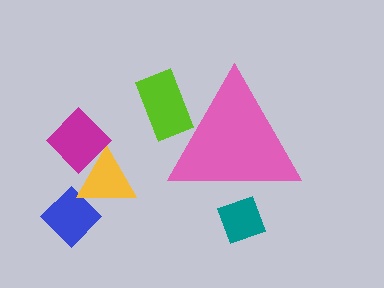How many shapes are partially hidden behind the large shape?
2 shapes are partially hidden.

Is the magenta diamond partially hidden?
No, the magenta diamond is fully visible.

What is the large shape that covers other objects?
A pink triangle.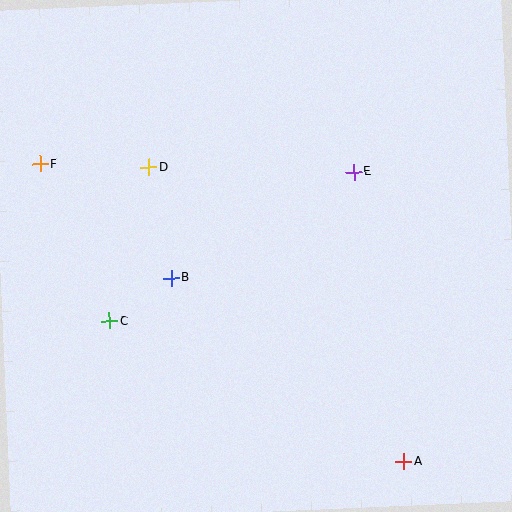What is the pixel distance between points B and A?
The distance between B and A is 296 pixels.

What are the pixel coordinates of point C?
Point C is at (109, 321).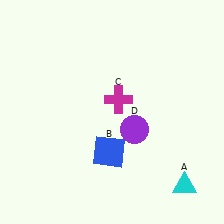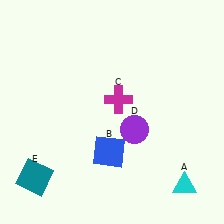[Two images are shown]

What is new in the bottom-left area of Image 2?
A teal square (E) was added in the bottom-left area of Image 2.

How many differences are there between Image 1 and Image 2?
There is 1 difference between the two images.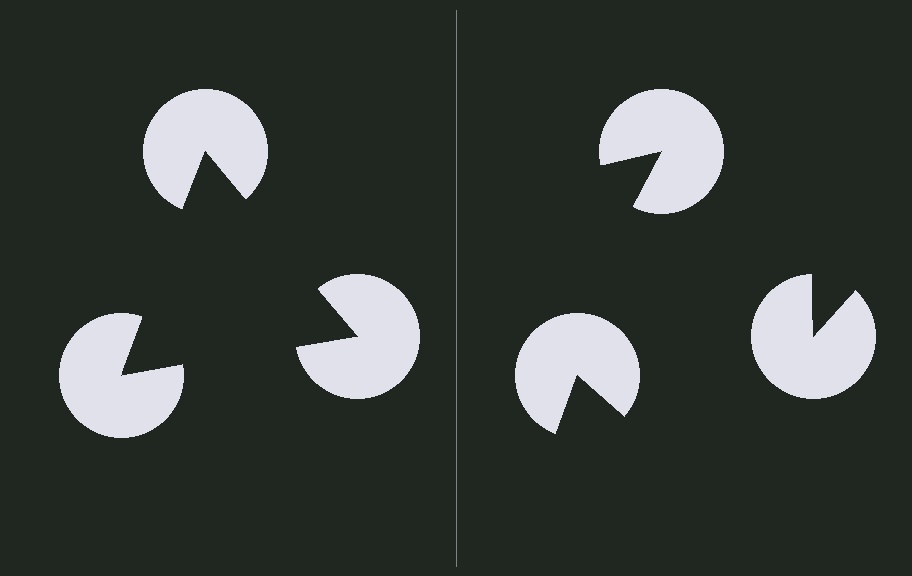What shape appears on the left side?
An illusory triangle.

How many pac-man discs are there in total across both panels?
6 — 3 on each side.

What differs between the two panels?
The pac-man discs are positioned identically on both sides; only the wedge orientations differ. On the left they align to a triangle; on the right they are misaligned.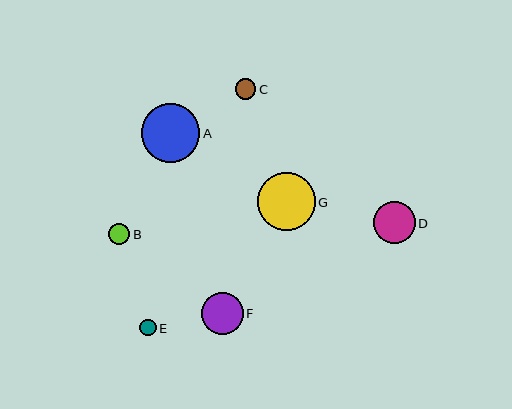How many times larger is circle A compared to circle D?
Circle A is approximately 1.4 times the size of circle D.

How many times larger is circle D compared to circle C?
Circle D is approximately 2.0 times the size of circle C.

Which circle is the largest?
Circle A is the largest with a size of approximately 58 pixels.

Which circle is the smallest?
Circle E is the smallest with a size of approximately 16 pixels.